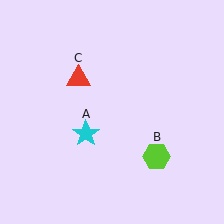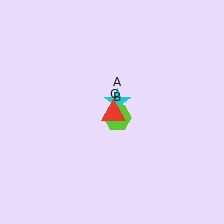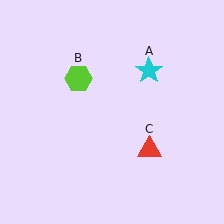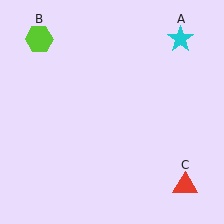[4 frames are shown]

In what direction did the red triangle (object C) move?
The red triangle (object C) moved down and to the right.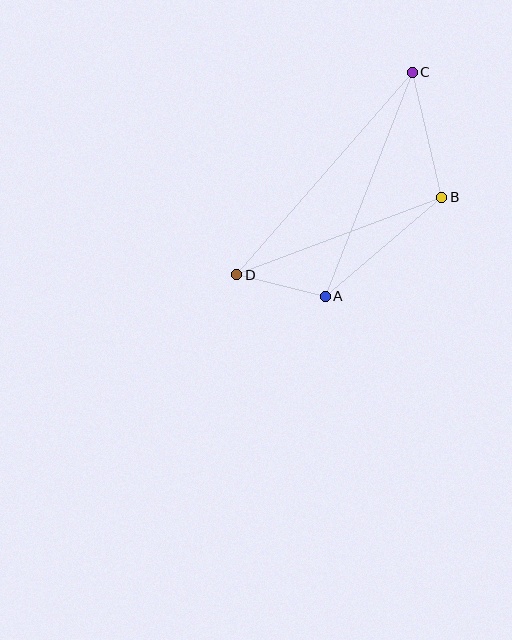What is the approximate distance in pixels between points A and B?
The distance between A and B is approximately 153 pixels.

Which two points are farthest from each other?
Points C and D are farthest from each other.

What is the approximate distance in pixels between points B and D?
The distance between B and D is approximately 219 pixels.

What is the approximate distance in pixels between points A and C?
The distance between A and C is approximately 240 pixels.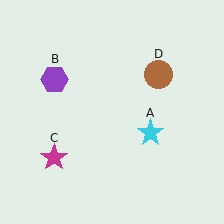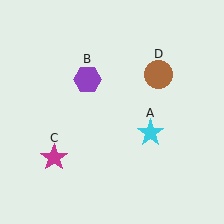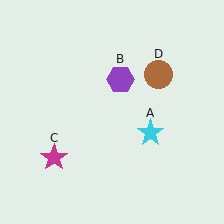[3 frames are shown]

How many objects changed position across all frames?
1 object changed position: purple hexagon (object B).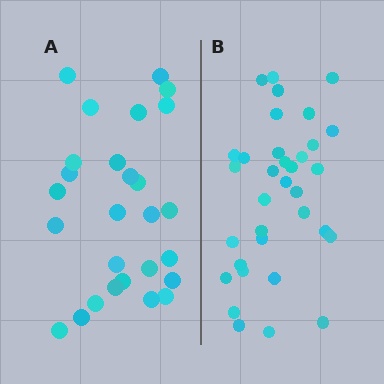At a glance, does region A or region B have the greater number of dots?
Region B (the right region) has more dots.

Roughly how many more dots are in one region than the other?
Region B has roughly 8 or so more dots than region A.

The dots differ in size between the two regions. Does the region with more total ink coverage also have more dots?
No. Region A has more total ink coverage because its dots are larger, but region B actually contains more individual dots. Total area can be misleading — the number of items is what matters here.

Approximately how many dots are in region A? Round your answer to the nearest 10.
About 30 dots. (The exact count is 27, which rounds to 30.)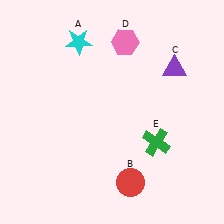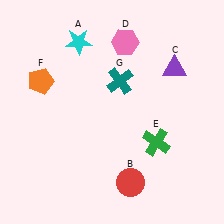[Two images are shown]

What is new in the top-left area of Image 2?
An orange pentagon (F) was added in the top-left area of Image 2.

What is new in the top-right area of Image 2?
A teal cross (G) was added in the top-right area of Image 2.